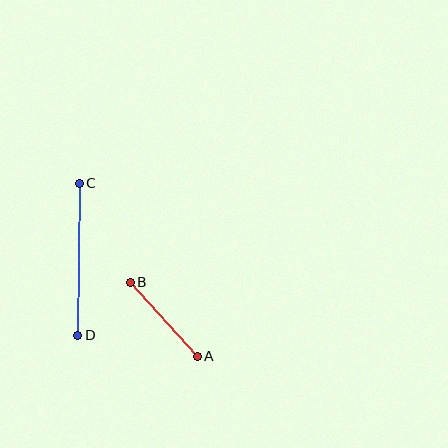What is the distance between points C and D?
The distance is approximately 152 pixels.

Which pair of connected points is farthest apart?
Points C and D are farthest apart.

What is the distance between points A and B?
The distance is approximately 100 pixels.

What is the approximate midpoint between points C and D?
The midpoint is at approximately (78, 259) pixels.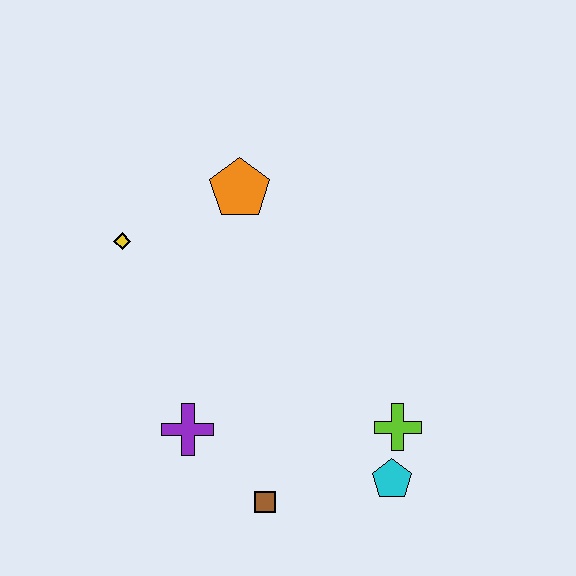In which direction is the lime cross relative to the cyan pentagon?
The lime cross is above the cyan pentagon.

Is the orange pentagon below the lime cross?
No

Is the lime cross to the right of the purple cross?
Yes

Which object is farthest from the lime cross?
The yellow diamond is farthest from the lime cross.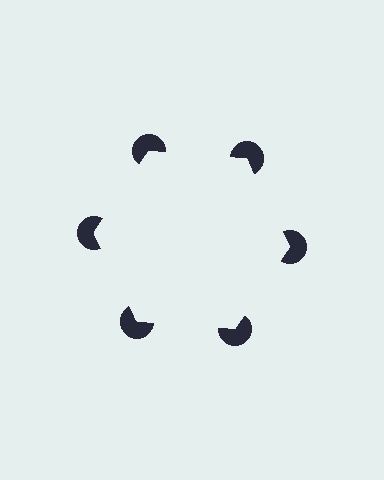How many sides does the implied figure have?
6 sides.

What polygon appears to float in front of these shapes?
An illusory hexagon — its edges are inferred from the aligned wedge cuts in the pac-man discs, not physically drawn.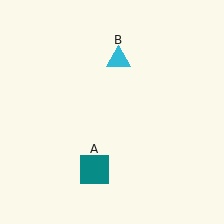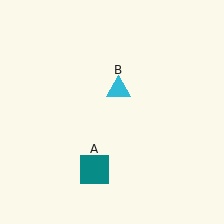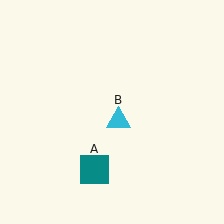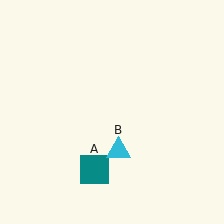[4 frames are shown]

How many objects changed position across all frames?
1 object changed position: cyan triangle (object B).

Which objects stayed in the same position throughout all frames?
Teal square (object A) remained stationary.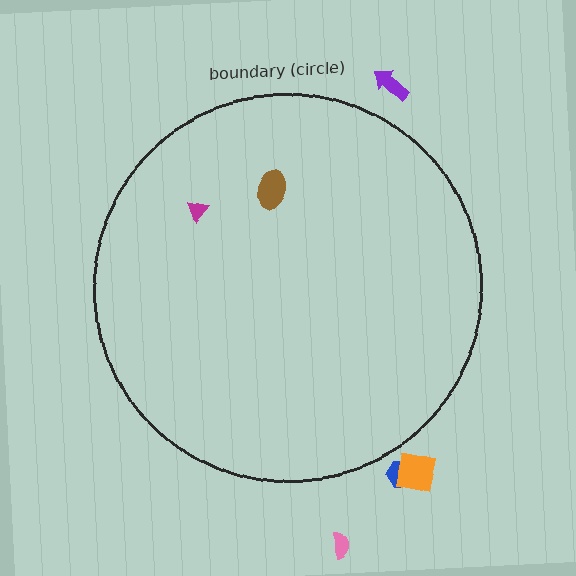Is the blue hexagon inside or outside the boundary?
Outside.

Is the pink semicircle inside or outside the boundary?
Outside.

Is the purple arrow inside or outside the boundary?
Outside.